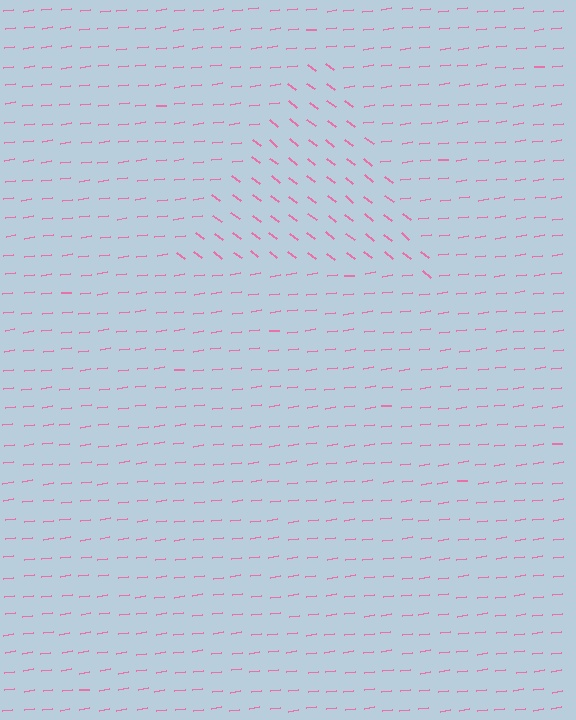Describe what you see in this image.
The image is filled with small pink line segments. A triangle region in the image has lines oriented differently from the surrounding lines, creating a visible texture boundary.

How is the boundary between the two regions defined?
The boundary is defined purely by a change in line orientation (approximately 45 degrees difference). All lines are the same color and thickness.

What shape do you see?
I see a triangle.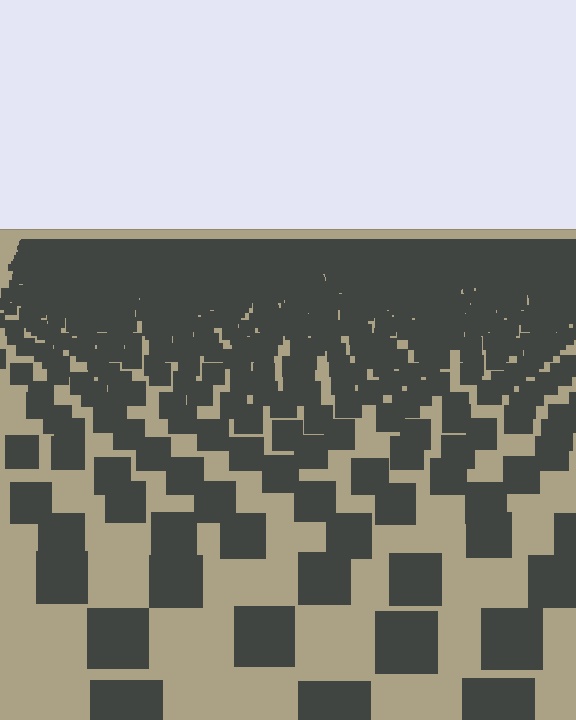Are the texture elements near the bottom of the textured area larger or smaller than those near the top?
Larger. Near the bottom, elements are closer to the viewer and appear at a bigger on-screen size.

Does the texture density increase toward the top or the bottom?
Density increases toward the top.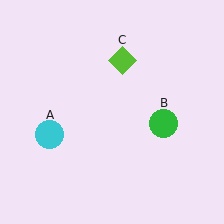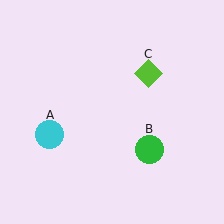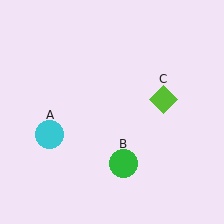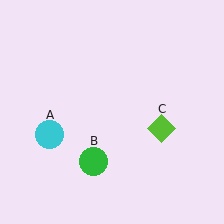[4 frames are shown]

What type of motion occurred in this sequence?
The green circle (object B), lime diamond (object C) rotated clockwise around the center of the scene.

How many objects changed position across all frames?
2 objects changed position: green circle (object B), lime diamond (object C).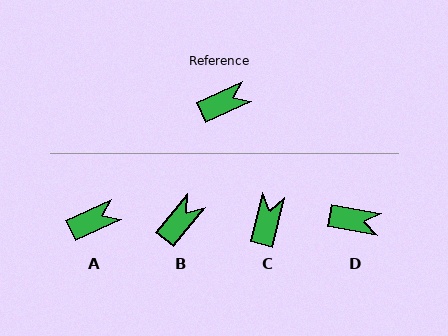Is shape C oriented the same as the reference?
No, it is off by about 52 degrees.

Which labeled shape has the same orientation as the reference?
A.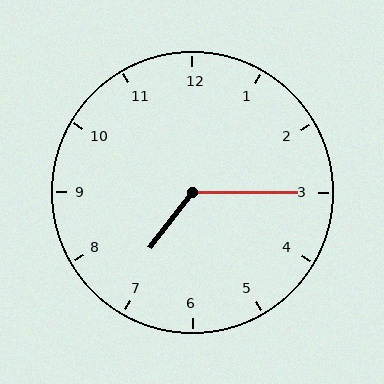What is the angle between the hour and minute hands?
Approximately 128 degrees.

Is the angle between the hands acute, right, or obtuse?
It is obtuse.